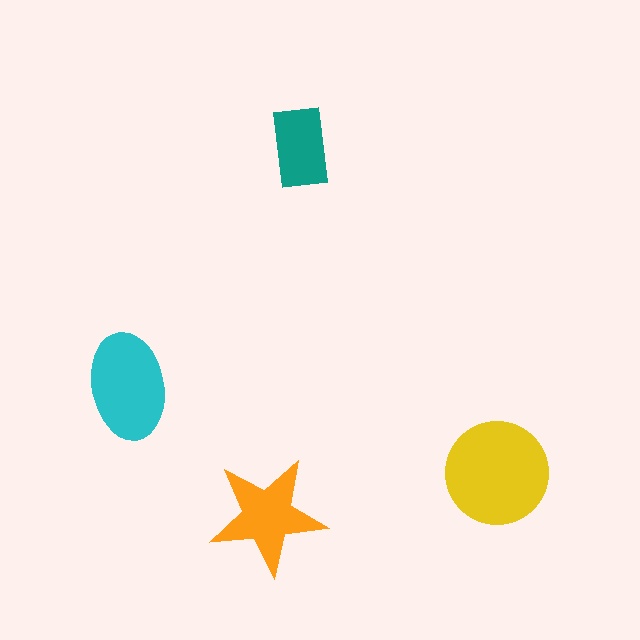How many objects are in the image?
There are 4 objects in the image.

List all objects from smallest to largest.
The teal rectangle, the orange star, the cyan ellipse, the yellow circle.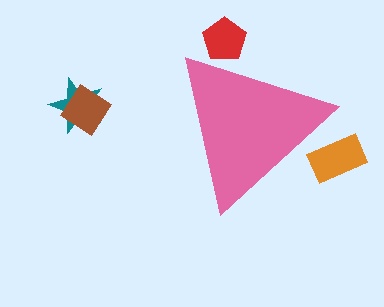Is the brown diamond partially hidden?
No, the brown diamond is fully visible.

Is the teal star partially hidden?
No, the teal star is fully visible.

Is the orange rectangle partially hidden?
Yes, the orange rectangle is partially hidden behind the pink triangle.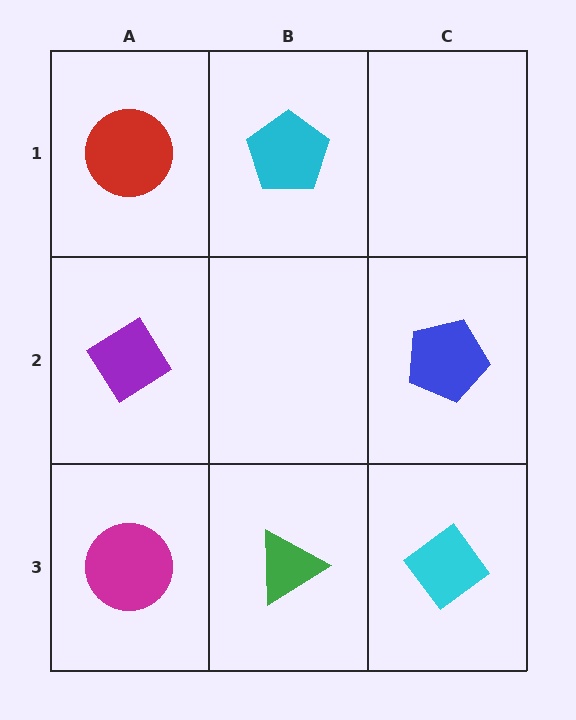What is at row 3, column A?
A magenta circle.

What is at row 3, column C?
A cyan diamond.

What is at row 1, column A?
A red circle.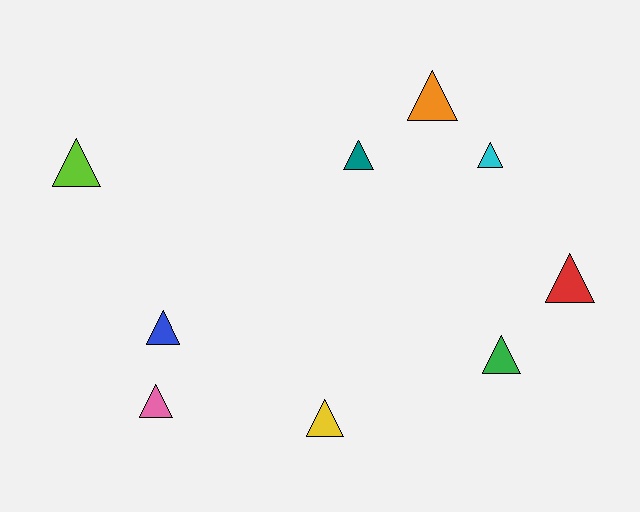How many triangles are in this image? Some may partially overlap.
There are 9 triangles.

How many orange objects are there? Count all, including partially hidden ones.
There is 1 orange object.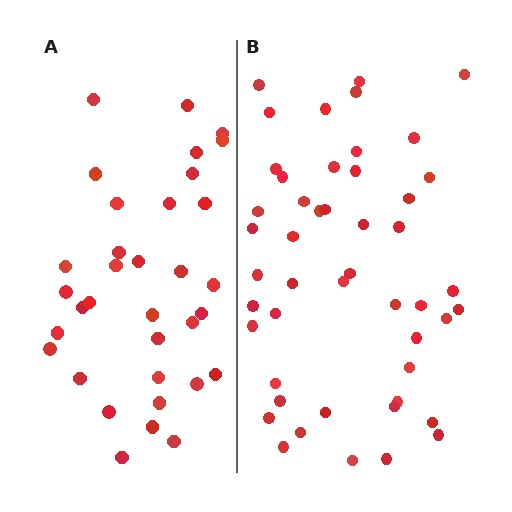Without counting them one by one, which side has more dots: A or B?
Region B (the right region) has more dots.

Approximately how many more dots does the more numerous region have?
Region B has approximately 15 more dots than region A.